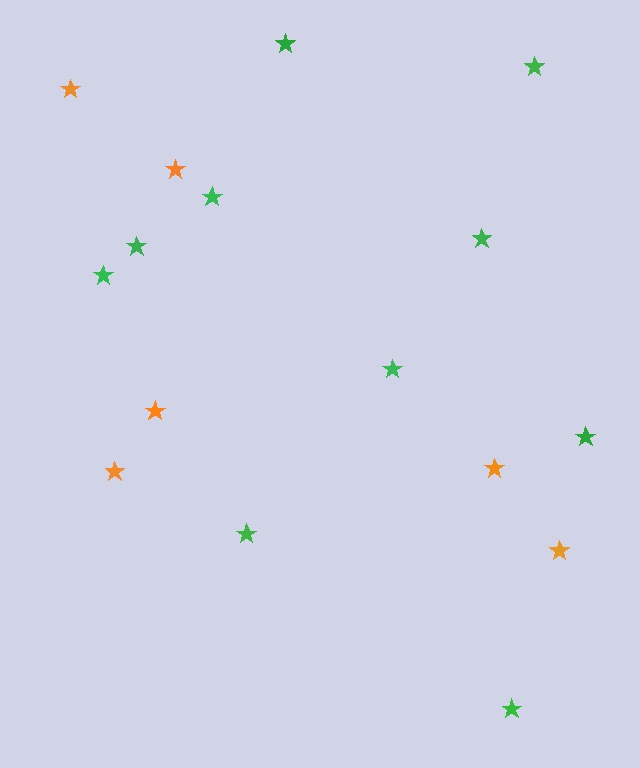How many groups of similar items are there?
There are 2 groups: one group of orange stars (6) and one group of green stars (10).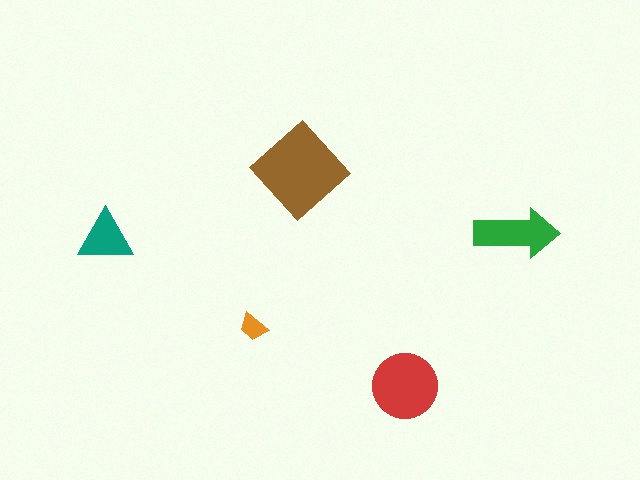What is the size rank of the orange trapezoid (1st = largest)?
5th.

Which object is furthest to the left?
The teal triangle is leftmost.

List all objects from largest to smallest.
The brown diamond, the red circle, the green arrow, the teal triangle, the orange trapezoid.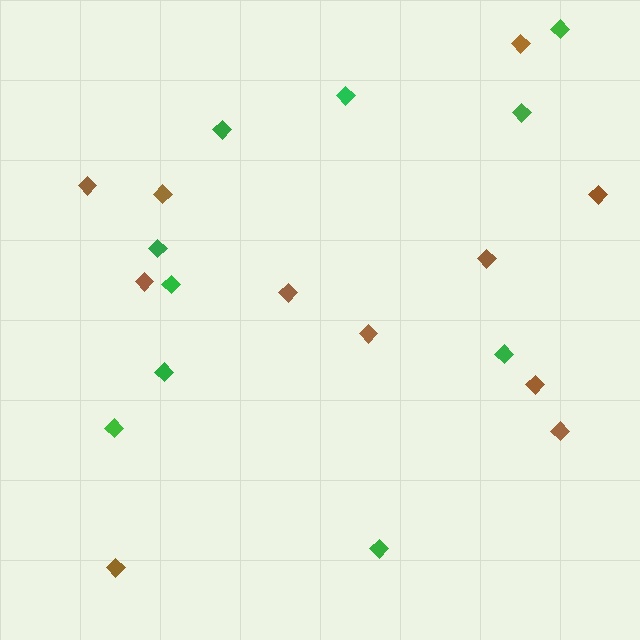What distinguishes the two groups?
There are 2 groups: one group of brown diamonds (11) and one group of green diamonds (10).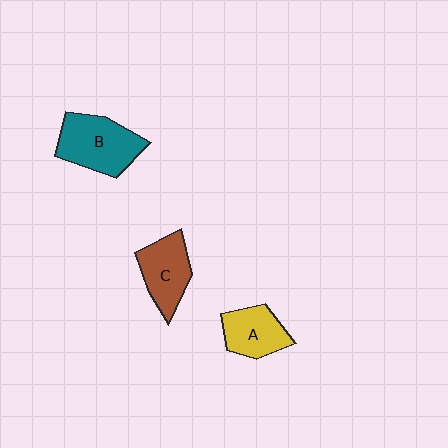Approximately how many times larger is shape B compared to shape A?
Approximately 1.5 times.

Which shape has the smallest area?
Shape A (yellow).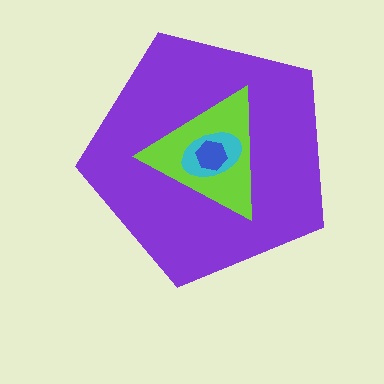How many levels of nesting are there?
4.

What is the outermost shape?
The purple pentagon.